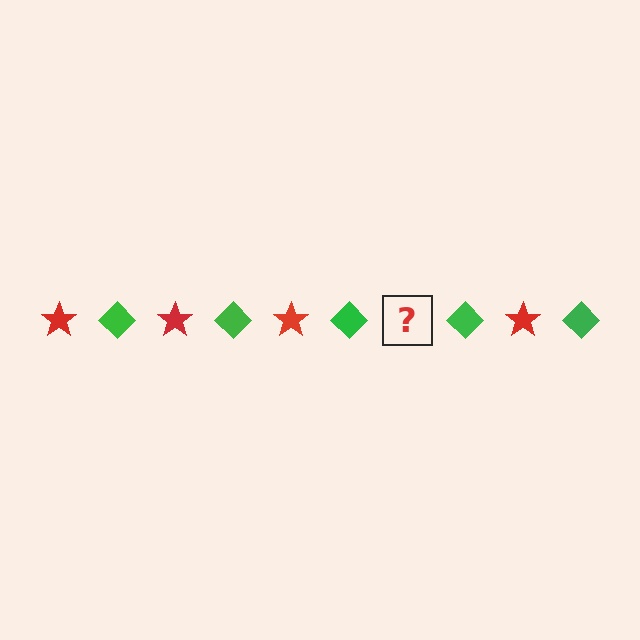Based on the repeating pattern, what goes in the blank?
The blank should be a red star.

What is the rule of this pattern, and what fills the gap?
The rule is that the pattern alternates between red star and green diamond. The gap should be filled with a red star.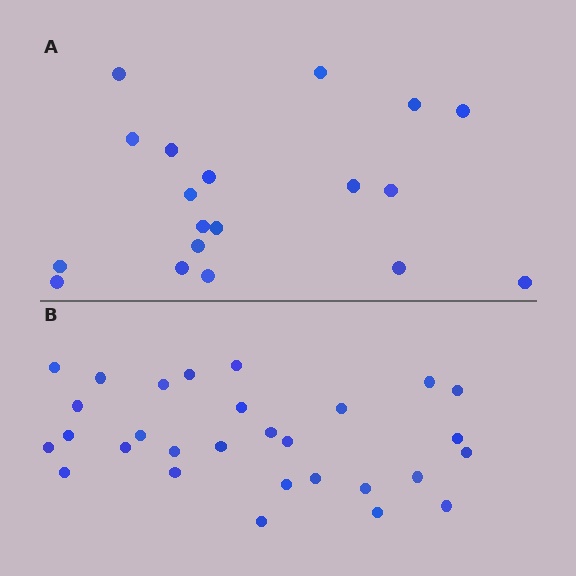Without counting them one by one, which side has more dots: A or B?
Region B (the bottom region) has more dots.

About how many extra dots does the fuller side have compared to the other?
Region B has roughly 10 or so more dots than region A.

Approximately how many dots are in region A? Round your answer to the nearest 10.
About 20 dots. (The exact count is 19, which rounds to 20.)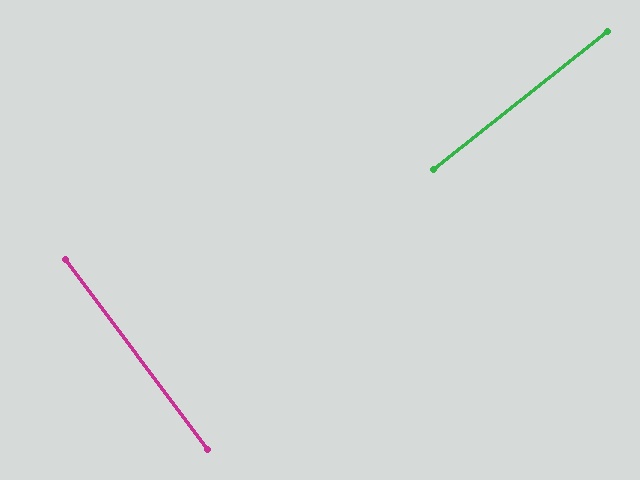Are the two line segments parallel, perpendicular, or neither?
Perpendicular — they meet at approximately 88°.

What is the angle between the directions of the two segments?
Approximately 88 degrees.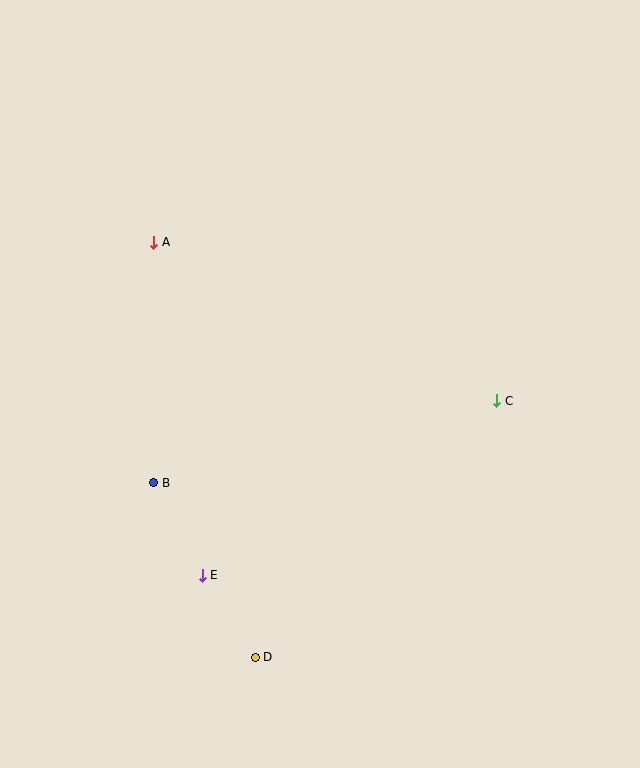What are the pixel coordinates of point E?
Point E is at (202, 575).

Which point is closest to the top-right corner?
Point C is closest to the top-right corner.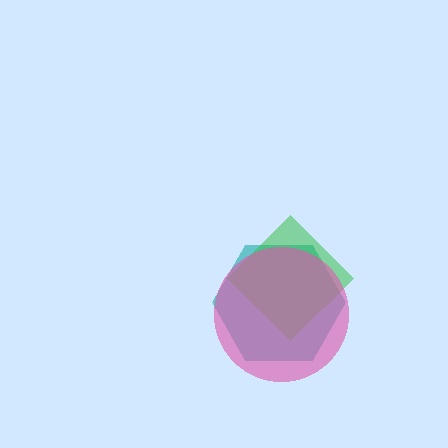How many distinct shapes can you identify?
There are 3 distinct shapes: a teal hexagon, a green diamond, a pink circle.